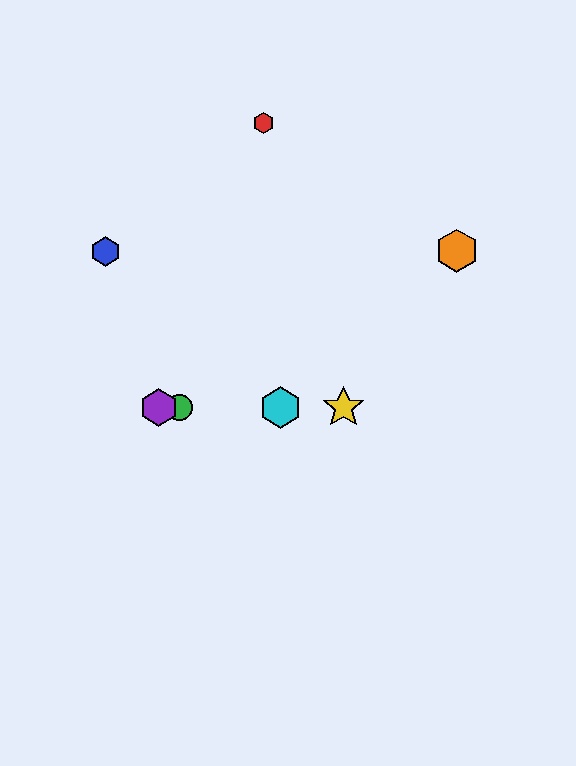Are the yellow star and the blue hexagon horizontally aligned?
No, the yellow star is at y≈407 and the blue hexagon is at y≈252.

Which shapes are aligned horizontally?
The green circle, the yellow star, the purple hexagon, the cyan hexagon are aligned horizontally.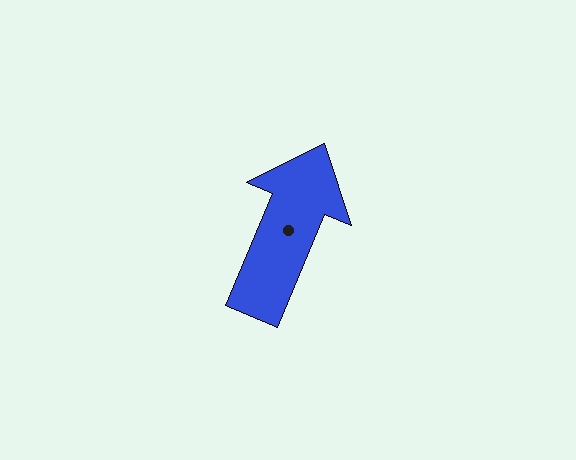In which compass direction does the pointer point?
Northeast.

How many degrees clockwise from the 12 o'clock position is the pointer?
Approximately 23 degrees.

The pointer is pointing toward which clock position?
Roughly 1 o'clock.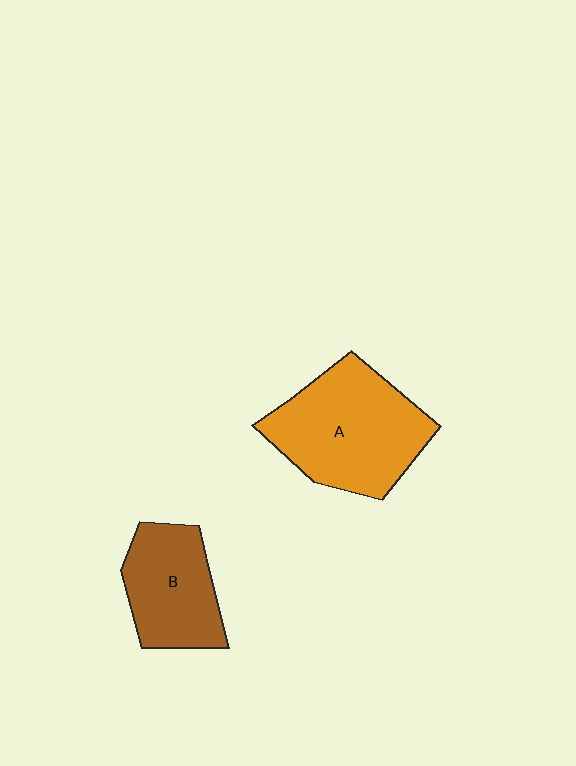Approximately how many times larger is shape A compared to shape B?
Approximately 1.5 times.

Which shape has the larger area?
Shape A (orange).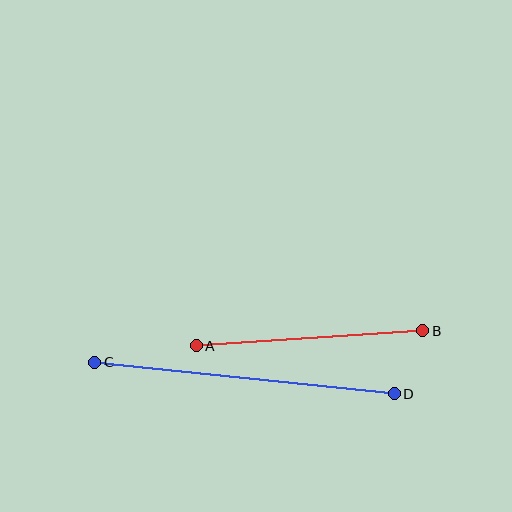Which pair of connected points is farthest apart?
Points C and D are farthest apart.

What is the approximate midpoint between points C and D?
The midpoint is at approximately (245, 378) pixels.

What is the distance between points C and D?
The distance is approximately 301 pixels.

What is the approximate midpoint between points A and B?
The midpoint is at approximately (309, 338) pixels.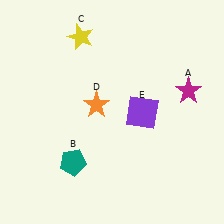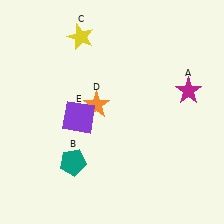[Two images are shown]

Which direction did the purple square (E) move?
The purple square (E) moved left.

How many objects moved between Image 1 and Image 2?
1 object moved between the two images.